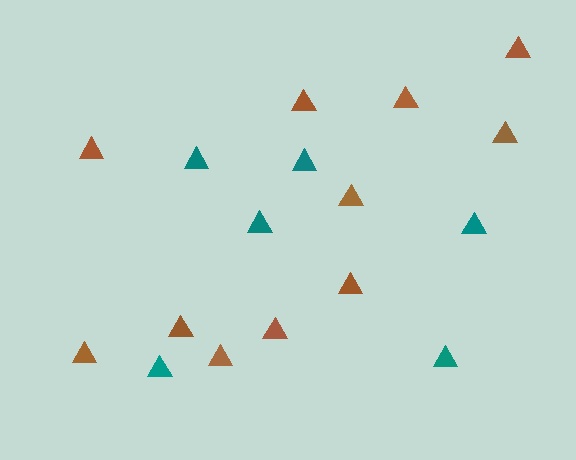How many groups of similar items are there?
There are 2 groups: one group of brown triangles (11) and one group of teal triangles (6).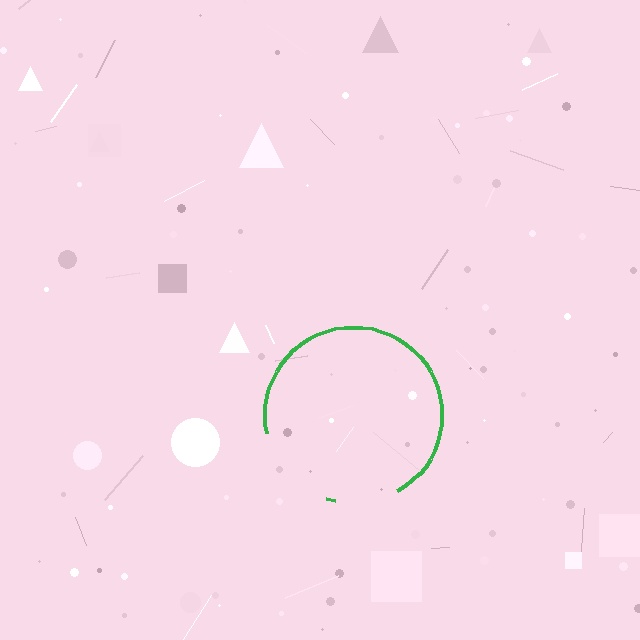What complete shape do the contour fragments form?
The contour fragments form a circle.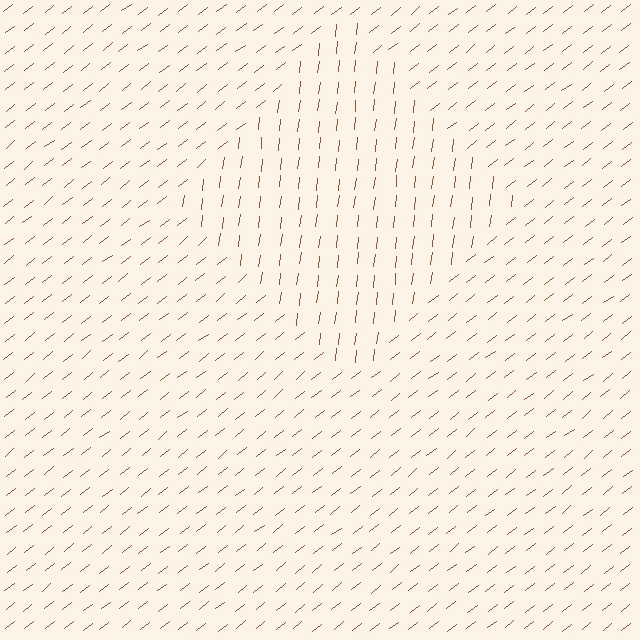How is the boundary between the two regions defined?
The boundary is defined purely by a change in line orientation (approximately 45 degrees difference). All lines are the same color and thickness.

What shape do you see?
I see a diamond.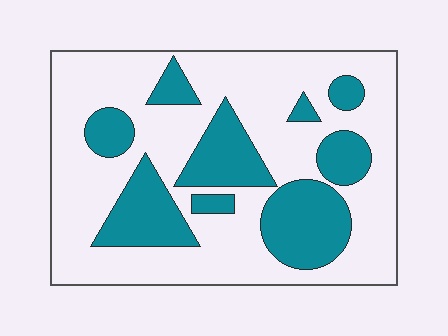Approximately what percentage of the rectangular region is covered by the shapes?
Approximately 30%.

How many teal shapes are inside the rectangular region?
9.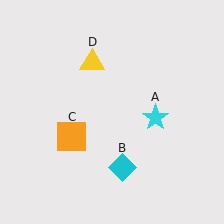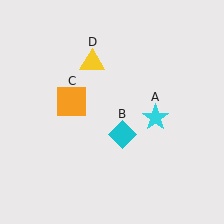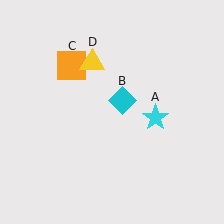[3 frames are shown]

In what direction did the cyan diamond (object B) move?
The cyan diamond (object B) moved up.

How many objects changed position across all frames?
2 objects changed position: cyan diamond (object B), orange square (object C).